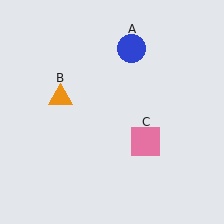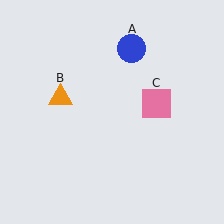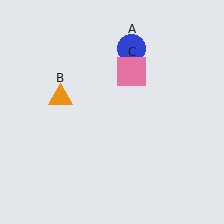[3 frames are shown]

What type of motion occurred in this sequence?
The pink square (object C) rotated counterclockwise around the center of the scene.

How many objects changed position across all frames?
1 object changed position: pink square (object C).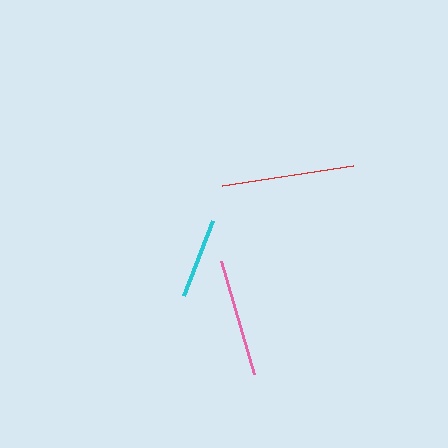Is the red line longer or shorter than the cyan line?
The red line is longer than the cyan line.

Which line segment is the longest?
The red line is the longest at approximately 133 pixels.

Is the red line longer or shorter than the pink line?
The red line is longer than the pink line.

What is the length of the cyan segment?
The cyan segment is approximately 81 pixels long.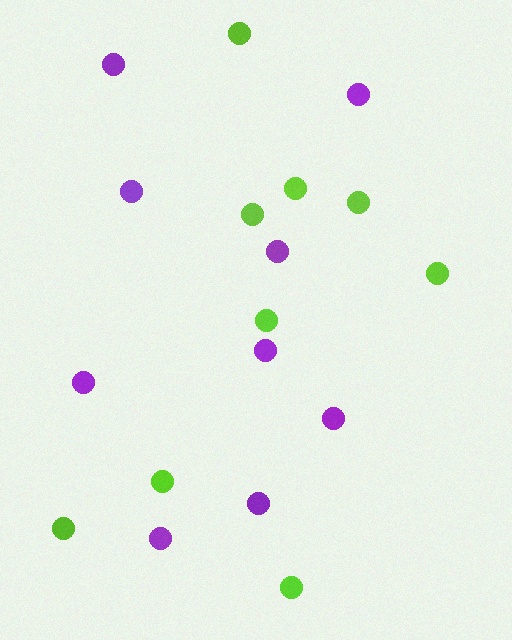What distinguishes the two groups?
There are 2 groups: one group of purple circles (9) and one group of lime circles (9).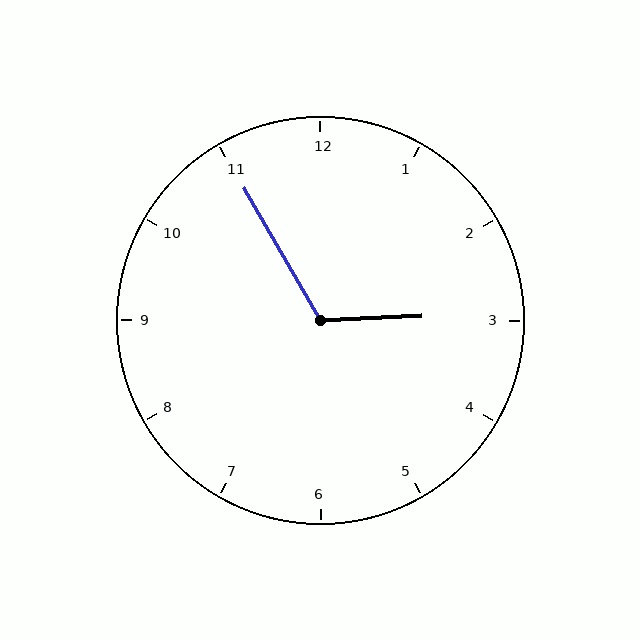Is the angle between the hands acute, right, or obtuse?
It is obtuse.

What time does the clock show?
2:55.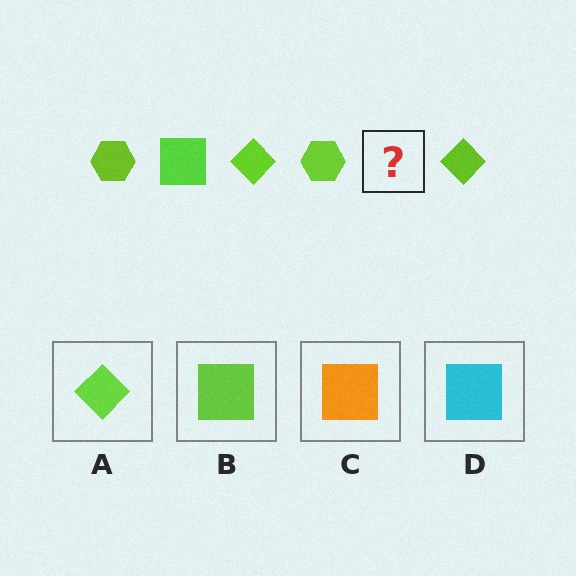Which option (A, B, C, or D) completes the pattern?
B.